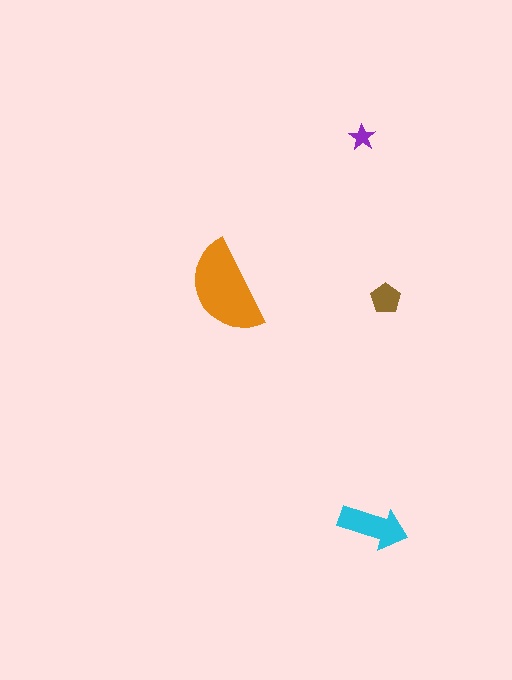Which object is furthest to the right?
The brown pentagon is rightmost.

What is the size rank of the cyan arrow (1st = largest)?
2nd.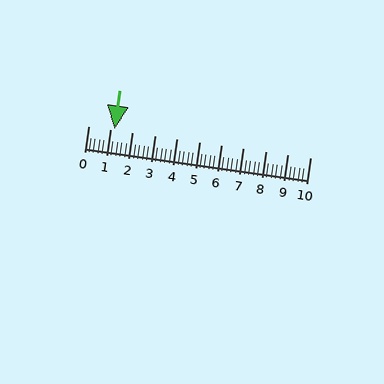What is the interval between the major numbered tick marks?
The major tick marks are spaced 1 units apart.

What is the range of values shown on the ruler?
The ruler shows values from 0 to 10.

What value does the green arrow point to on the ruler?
The green arrow points to approximately 1.2.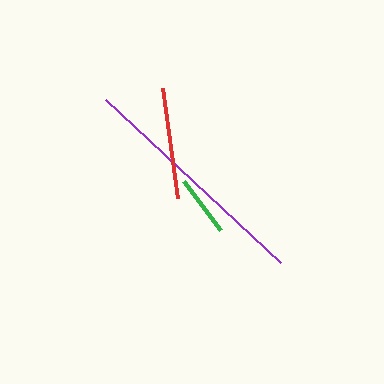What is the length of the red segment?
The red segment is approximately 111 pixels long.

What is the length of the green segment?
The green segment is approximately 61 pixels long.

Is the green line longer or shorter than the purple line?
The purple line is longer than the green line.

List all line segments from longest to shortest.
From longest to shortest: purple, red, green.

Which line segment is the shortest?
The green line is the shortest at approximately 61 pixels.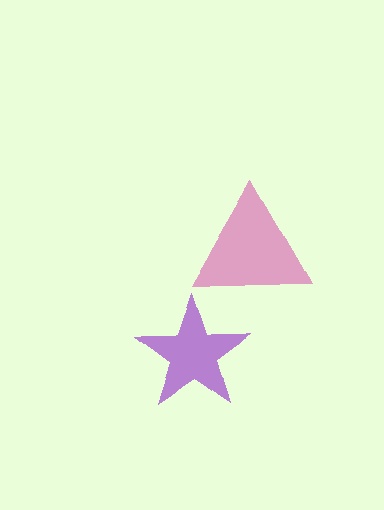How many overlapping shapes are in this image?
There are 2 overlapping shapes in the image.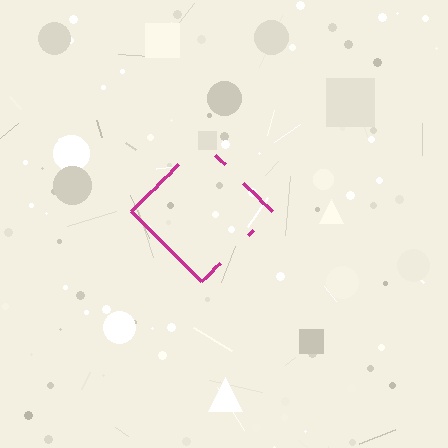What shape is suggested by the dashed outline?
The dashed outline suggests a diamond.